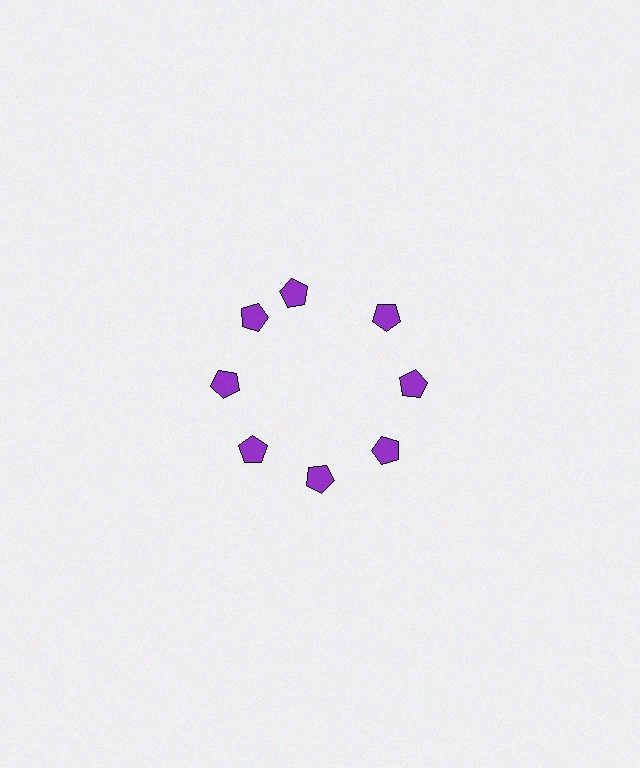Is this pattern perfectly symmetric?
No. The 8 purple pentagons are arranged in a ring, but one element near the 12 o'clock position is rotated out of alignment along the ring, breaking the 8-fold rotational symmetry.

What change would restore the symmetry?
The symmetry would be restored by rotating it back into even spacing with its neighbors so that all 8 pentagons sit at equal angles and equal distance from the center.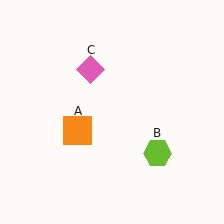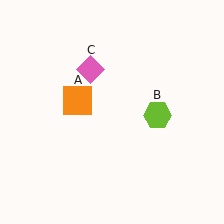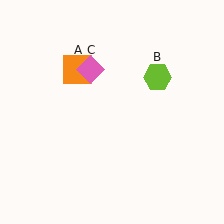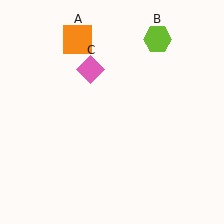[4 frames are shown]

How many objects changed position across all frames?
2 objects changed position: orange square (object A), lime hexagon (object B).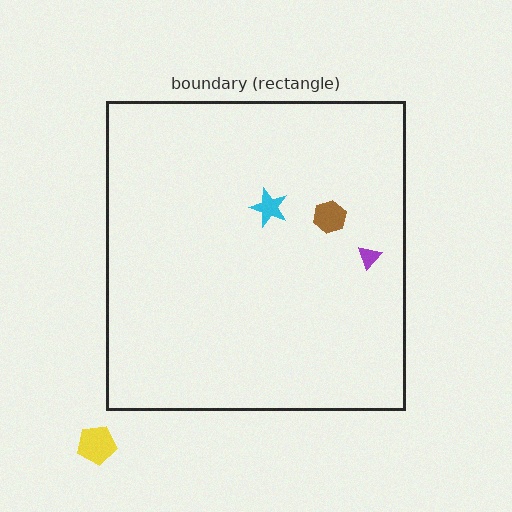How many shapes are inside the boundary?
3 inside, 1 outside.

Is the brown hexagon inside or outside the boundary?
Inside.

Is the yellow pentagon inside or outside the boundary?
Outside.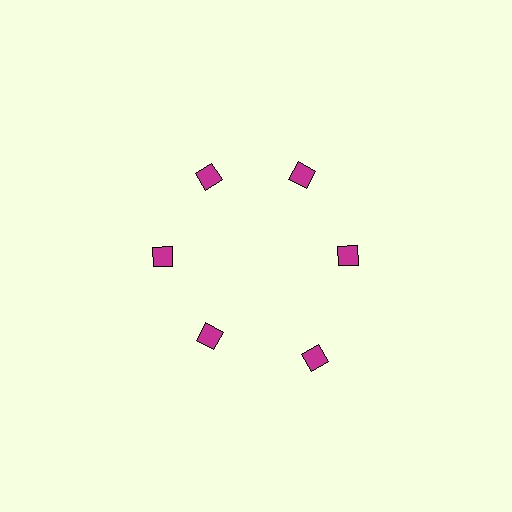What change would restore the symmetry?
The symmetry would be restored by moving it inward, back onto the ring so that all 6 diamonds sit at equal angles and equal distance from the center.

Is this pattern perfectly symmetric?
No. The 6 magenta diamonds are arranged in a ring, but one element near the 5 o'clock position is pushed outward from the center, breaking the 6-fold rotational symmetry.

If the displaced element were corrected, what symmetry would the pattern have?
It would have 6-fold rotational symmetry — the pattern would map onto itself every 60 degrees.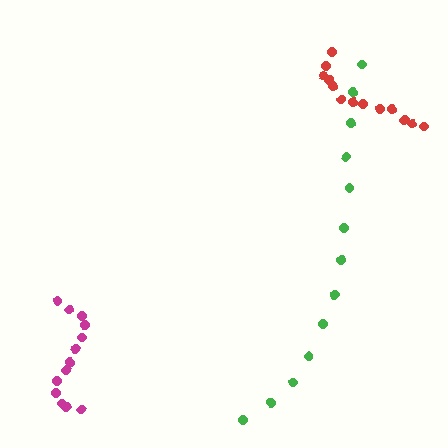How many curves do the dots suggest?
There are 3 distinct paths.